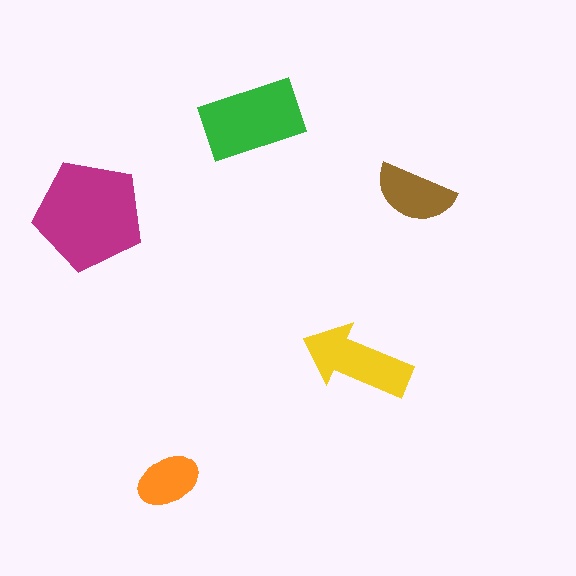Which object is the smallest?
The orange ellipse.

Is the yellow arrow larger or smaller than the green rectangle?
Smaller.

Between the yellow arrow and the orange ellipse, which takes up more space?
The yellow arrow.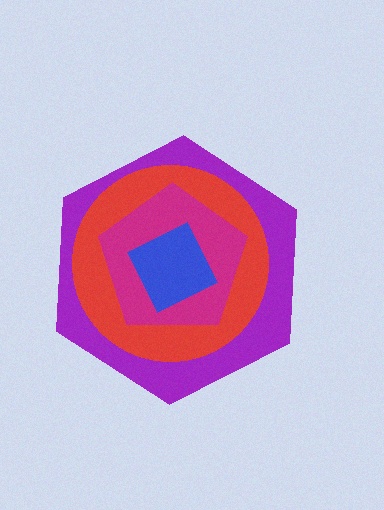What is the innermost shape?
The blue square.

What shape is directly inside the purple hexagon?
The red circle.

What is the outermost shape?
The purple hexagon.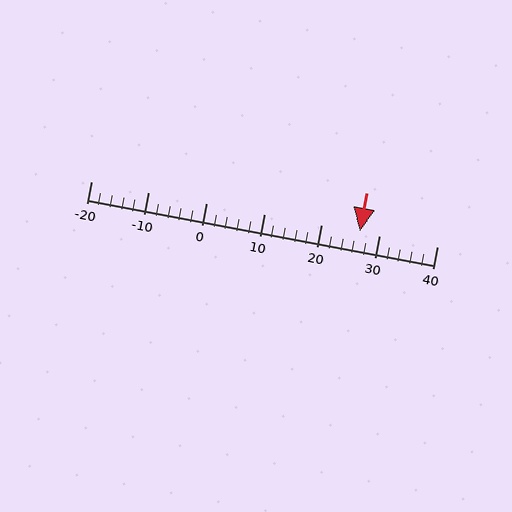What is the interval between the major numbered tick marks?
The major tick marks are spaced 10 units apart.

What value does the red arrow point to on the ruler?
The red arrow points to approximately 27.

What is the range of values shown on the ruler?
The ruler shows values from -20 to 40.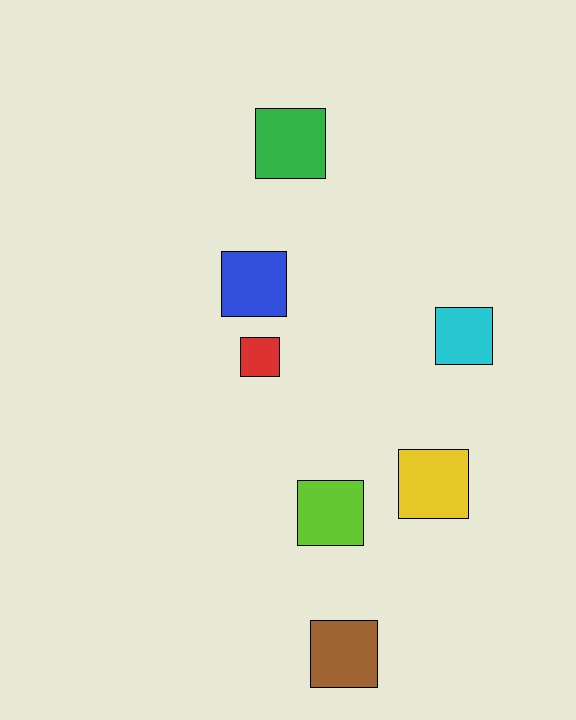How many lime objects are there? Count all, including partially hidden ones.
There is 1 lime object.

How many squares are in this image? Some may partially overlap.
There are 7 squares.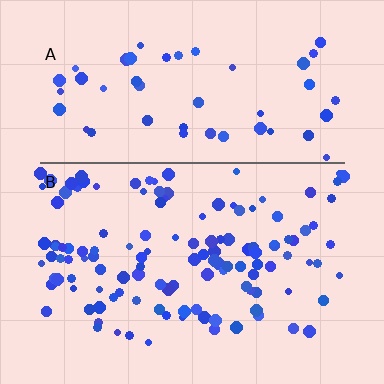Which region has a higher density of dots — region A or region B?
B (the bottom).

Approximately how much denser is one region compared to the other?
Approximately 2.5× — region B over region A.